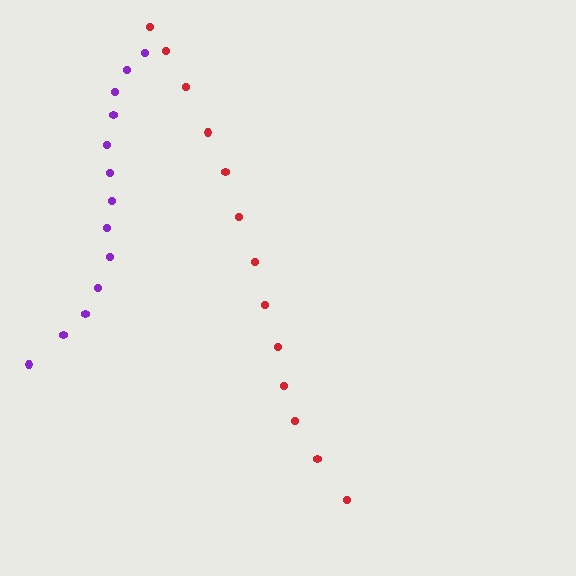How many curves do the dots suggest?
There are 2 distinct paths.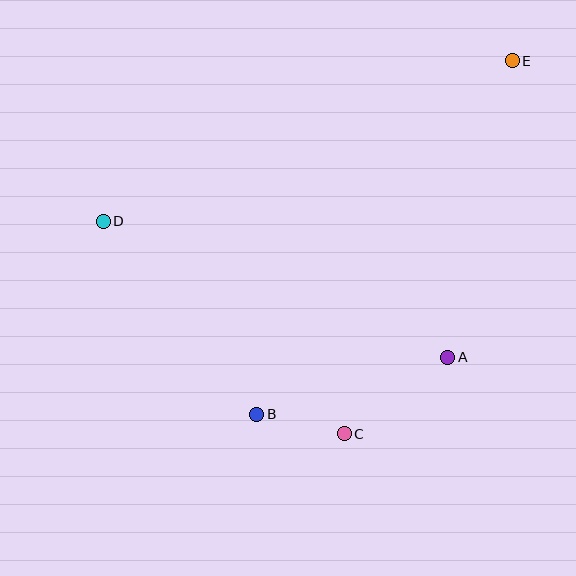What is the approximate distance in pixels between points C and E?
The distance between C and E is approximately 409 pixels.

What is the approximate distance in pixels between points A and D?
The distance between A and D is approximately 370 pixels.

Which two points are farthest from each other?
Points D and E are farthest from each other.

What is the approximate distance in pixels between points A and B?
The distance between A and B is approximately 200 pixels.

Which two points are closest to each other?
Points B and C are closest to each other.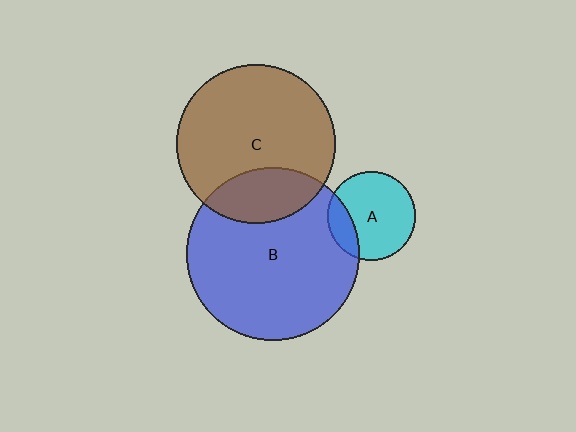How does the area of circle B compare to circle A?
Approximately 3.8 times.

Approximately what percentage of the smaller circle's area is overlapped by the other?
Approximately 25%.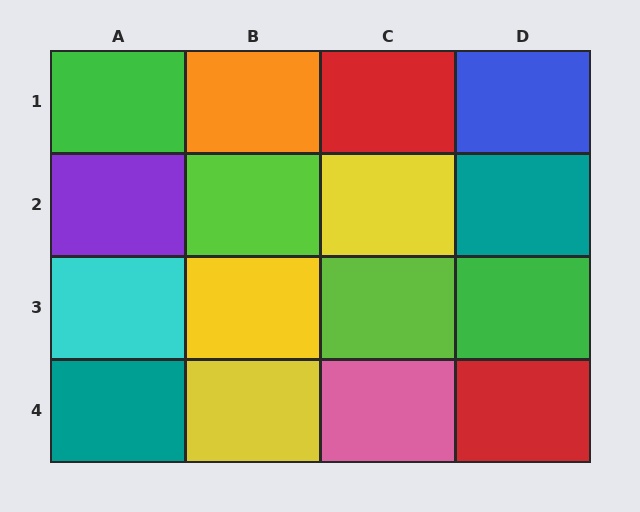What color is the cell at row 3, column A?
Cyan.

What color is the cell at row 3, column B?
Yellow.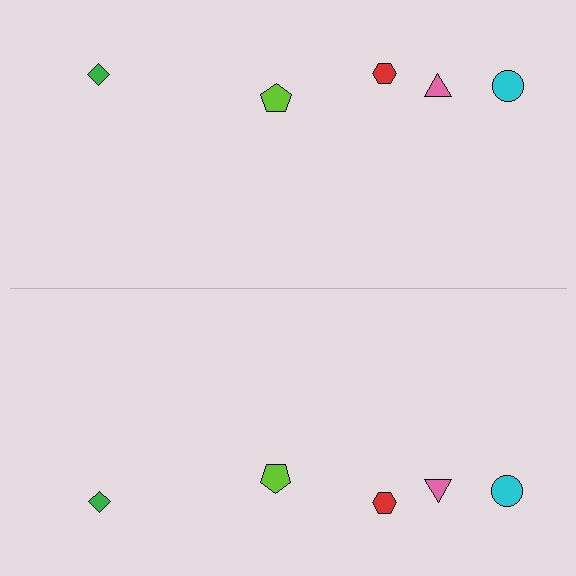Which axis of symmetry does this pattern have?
The pattern has a horizontal axis of symmetry running through the center of the image.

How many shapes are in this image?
There are 10 shapes in this image.